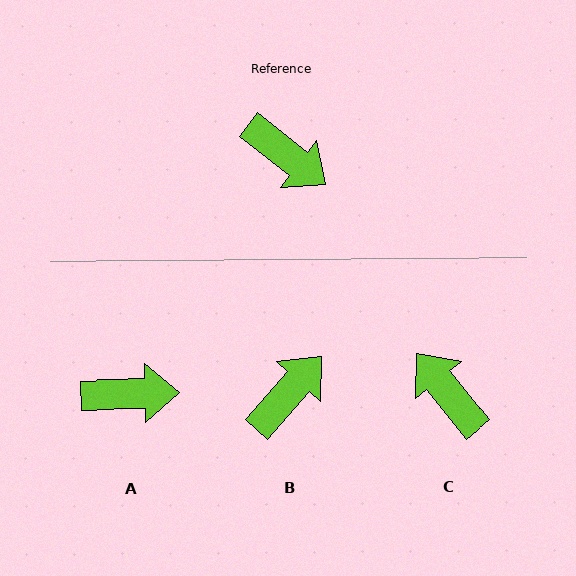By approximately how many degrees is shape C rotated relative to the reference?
Approximately 167 degrees counter-clockwise.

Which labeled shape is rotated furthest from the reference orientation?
C, about 167 degrees away.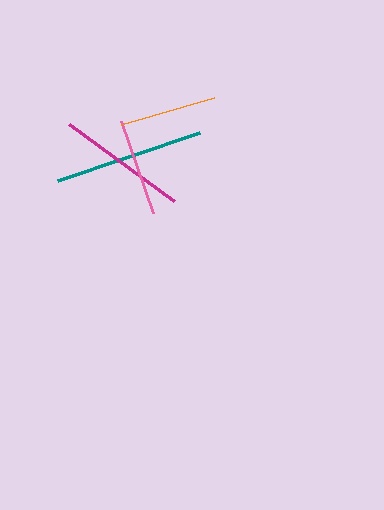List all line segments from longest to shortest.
From longest to shortest: teal, magenta, pink, orange.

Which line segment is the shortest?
The orange line is the shortest at approximately 97 pixels.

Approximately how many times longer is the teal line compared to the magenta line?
The teal line is approximately 1.1 times the length of the magenta line.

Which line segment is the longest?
The teal line is the longest at approximately 149 pixels.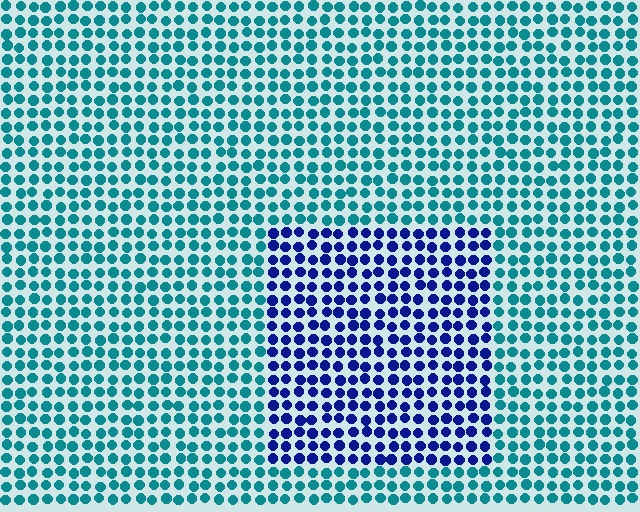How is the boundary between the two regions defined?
The boundary is defined purely by a slight shift in hue (about 53 degrees). Spacing, size, and orientation are identical on both sides.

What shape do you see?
I see a rectangle.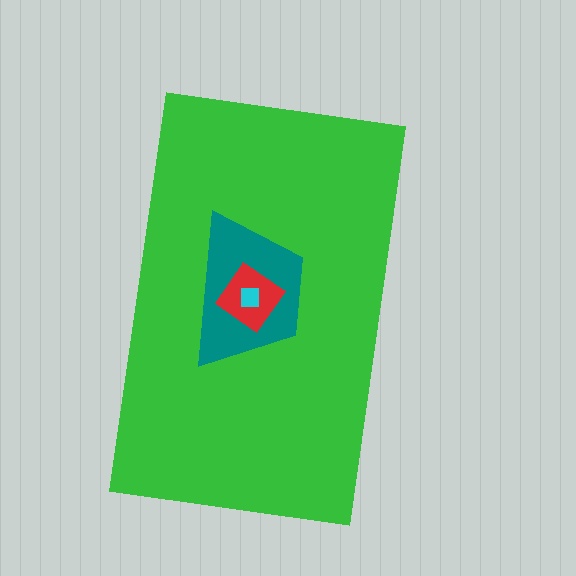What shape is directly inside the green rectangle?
The teal trapezoid.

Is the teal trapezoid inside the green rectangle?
Yes.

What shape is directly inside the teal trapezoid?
The red diamond.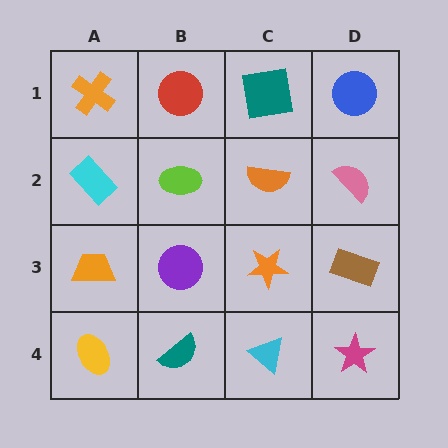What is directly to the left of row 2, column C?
A lime ellipse.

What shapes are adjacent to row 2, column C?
A teal square (row 1, column C), an orange star (row 3, column C), a lime ellipse (row 2, column B), a pink semicircle (row 2, column D).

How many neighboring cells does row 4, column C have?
3.